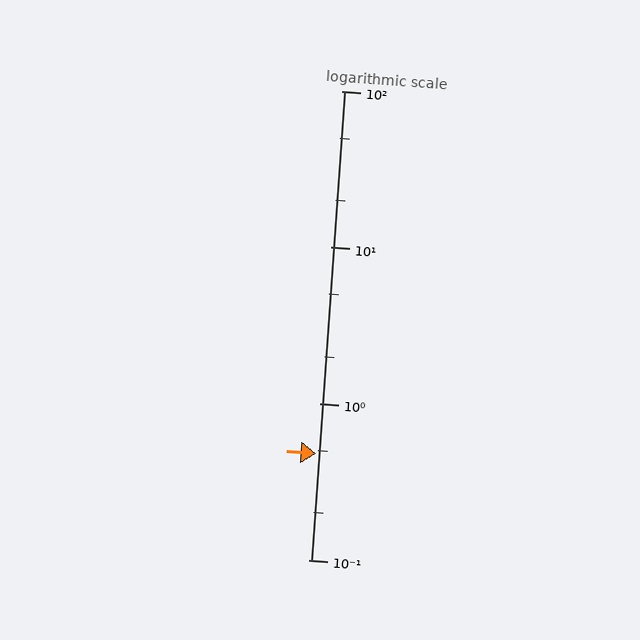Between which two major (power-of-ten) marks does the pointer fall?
The pointer is between 0.1 and 1.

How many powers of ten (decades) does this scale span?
The scale spans 3 decades, from 0.1 to 100.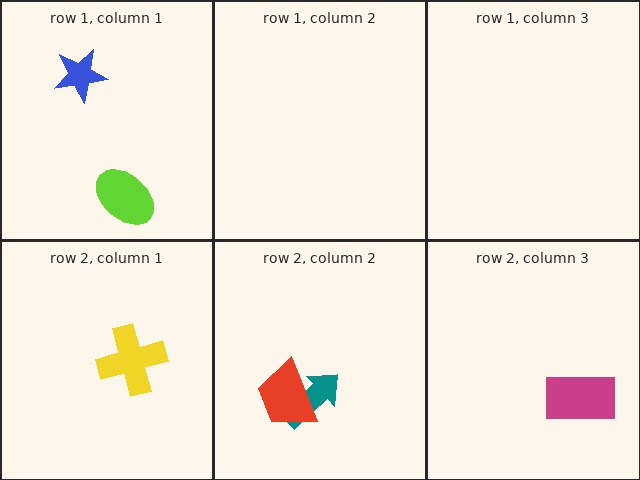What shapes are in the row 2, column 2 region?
The teal arrow, the red trapezoid.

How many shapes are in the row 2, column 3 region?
1.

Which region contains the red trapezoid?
The row 2, column 2 region.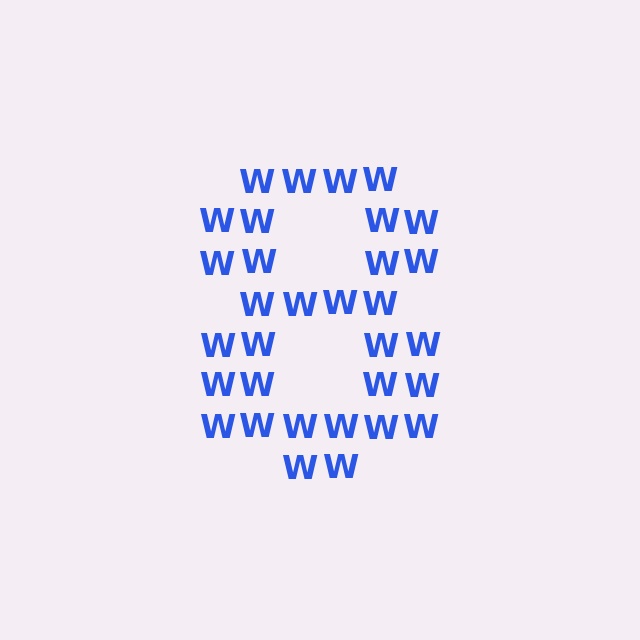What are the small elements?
The small elements are letter W's.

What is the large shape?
The large shape is the digit 8.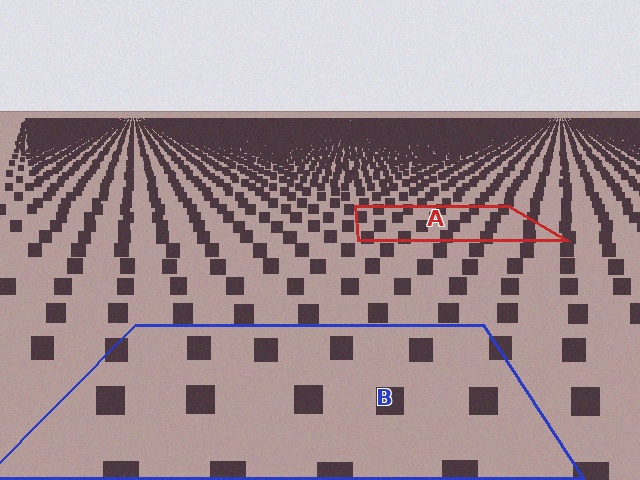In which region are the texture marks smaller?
The texture marks are smaller in region A, because it is farther away.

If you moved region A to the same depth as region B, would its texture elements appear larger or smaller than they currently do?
They would appear larger. At a closer depth, the same texture elements are projected at a bigger on-screen size.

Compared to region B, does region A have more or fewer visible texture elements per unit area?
Region A has more texture elements per unit area — they are packed more densely because it is farther away.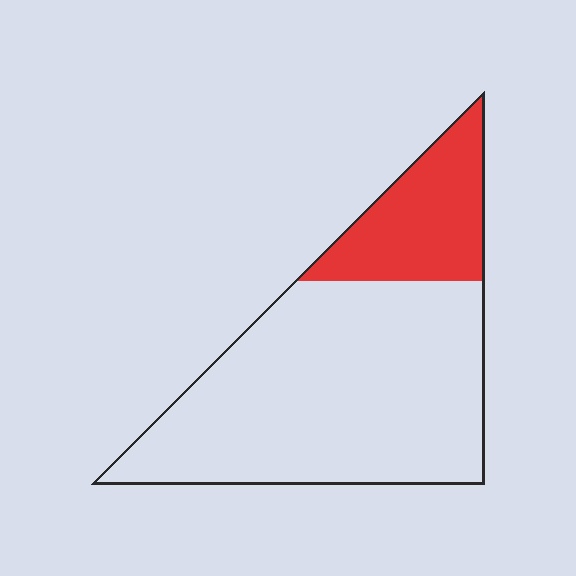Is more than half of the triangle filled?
No.